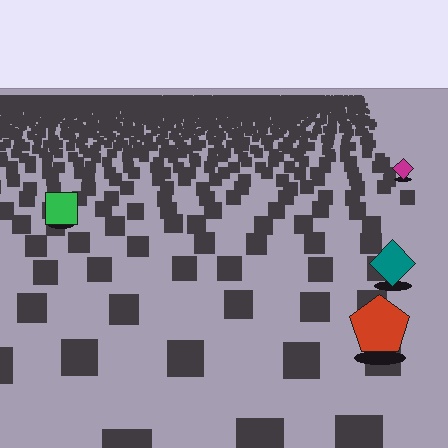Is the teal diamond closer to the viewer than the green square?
Yes. The teal diamond is closer — you can tell from the texture gradient: the ground texture is coarser near it.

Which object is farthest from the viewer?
The magenta diamond is farthest from the viewer. It appears smaller and the ground texture around it is denser.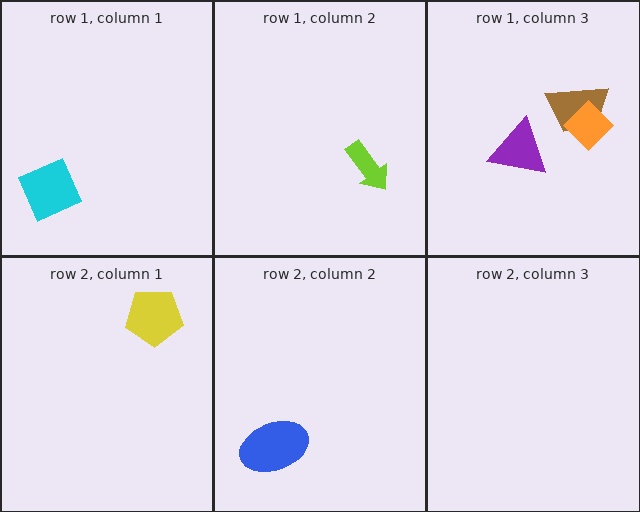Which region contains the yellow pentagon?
The row 2, column 1 region.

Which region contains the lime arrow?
The row 1, column 2 region.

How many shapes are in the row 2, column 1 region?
1.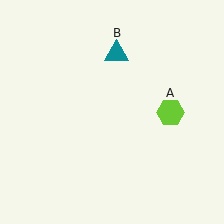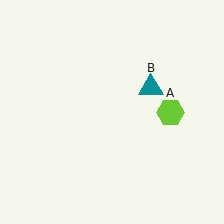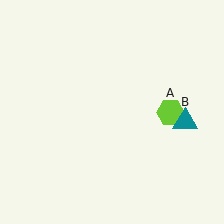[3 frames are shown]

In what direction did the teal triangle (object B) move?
The teal triangle (object B) moved down and to the right.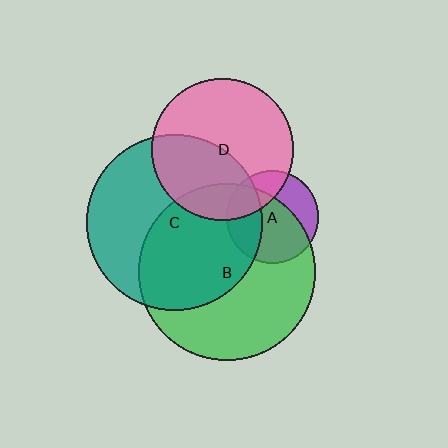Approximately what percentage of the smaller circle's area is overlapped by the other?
Approximately 50%.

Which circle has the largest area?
Circle B (green).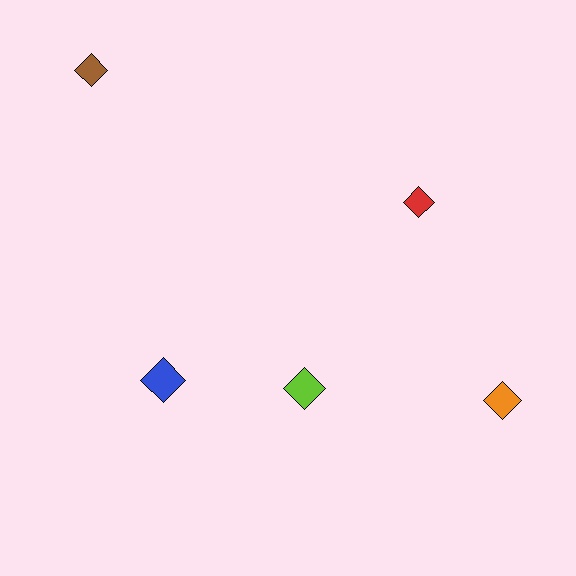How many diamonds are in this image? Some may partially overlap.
There are 5 diamonds.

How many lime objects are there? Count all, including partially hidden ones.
There is 1 lime object.